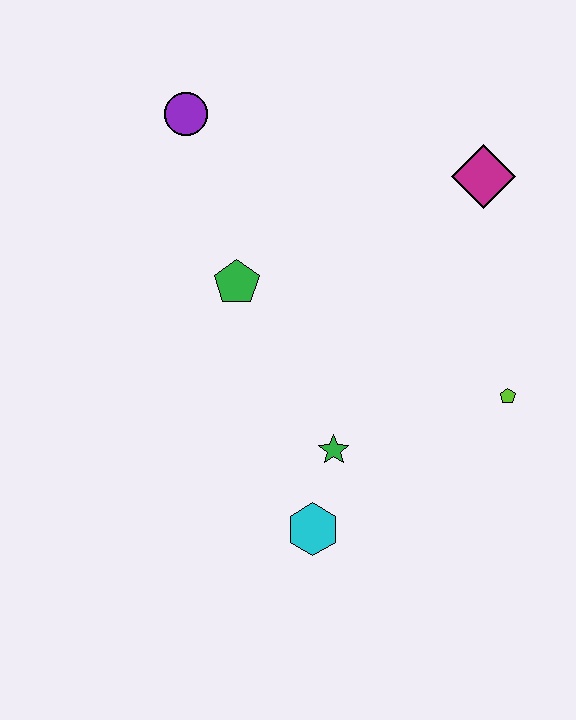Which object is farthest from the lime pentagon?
The purple circle is farthest from the lime pentagon.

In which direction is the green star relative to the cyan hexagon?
The green star is above the cyan hexagon.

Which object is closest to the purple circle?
The green pentagon is closest to the purple circle.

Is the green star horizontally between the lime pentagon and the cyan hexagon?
Yes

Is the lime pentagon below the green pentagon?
Yes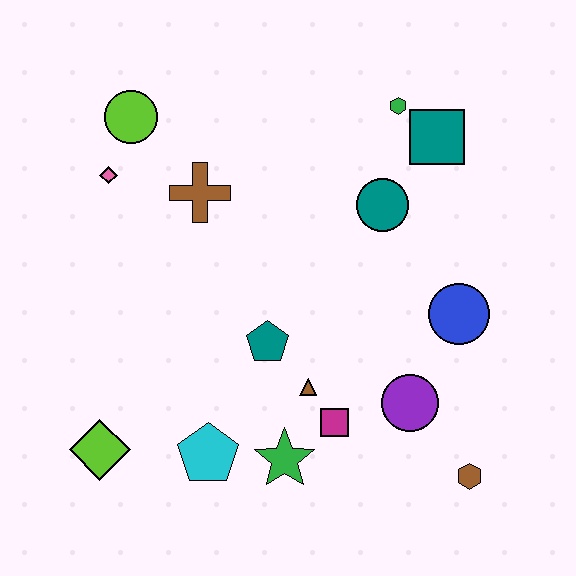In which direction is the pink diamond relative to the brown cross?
The pink diamond is to the left of the brown cross.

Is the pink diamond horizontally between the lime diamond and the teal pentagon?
Yes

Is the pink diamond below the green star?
No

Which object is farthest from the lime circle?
The brown hexagon is farthest from the lime circle.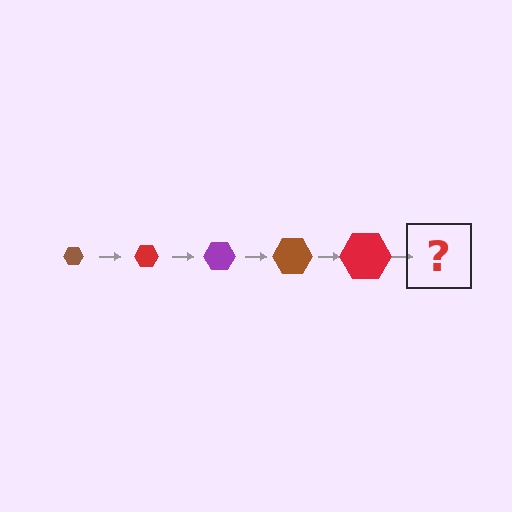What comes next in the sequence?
The next element should be a purple hexagon, larger than the previous one.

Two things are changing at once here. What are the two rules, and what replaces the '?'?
The two rules are that the hexagon grows larger each step and the color cycles through brown, red, and purple. The '?' should be a purple hexagon, larger than the previous one.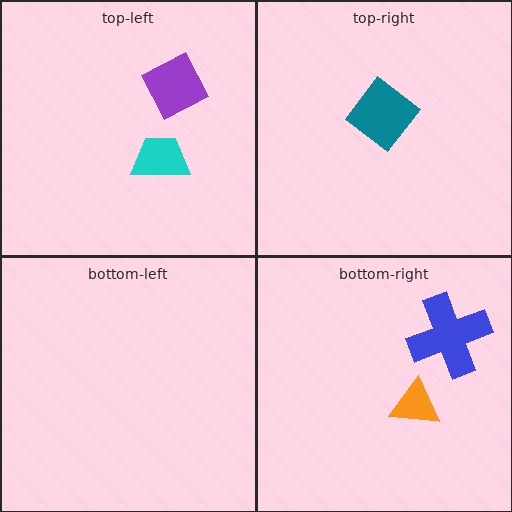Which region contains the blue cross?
The bottom-right region.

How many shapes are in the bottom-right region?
2.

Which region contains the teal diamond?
The top-right region.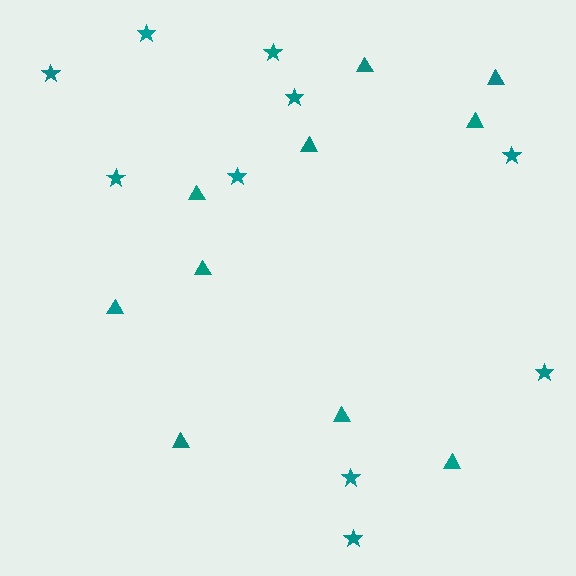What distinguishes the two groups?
There are 2 groups: one group of triangles (10) and one group of stars (10).